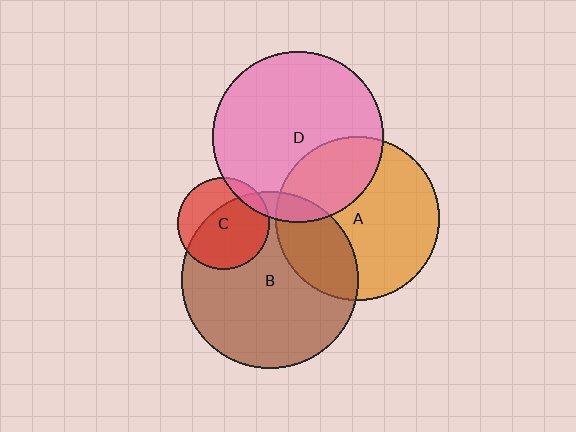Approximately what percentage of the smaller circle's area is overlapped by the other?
Approximately 25%.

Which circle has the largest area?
Circle B (brown).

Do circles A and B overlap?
Yes.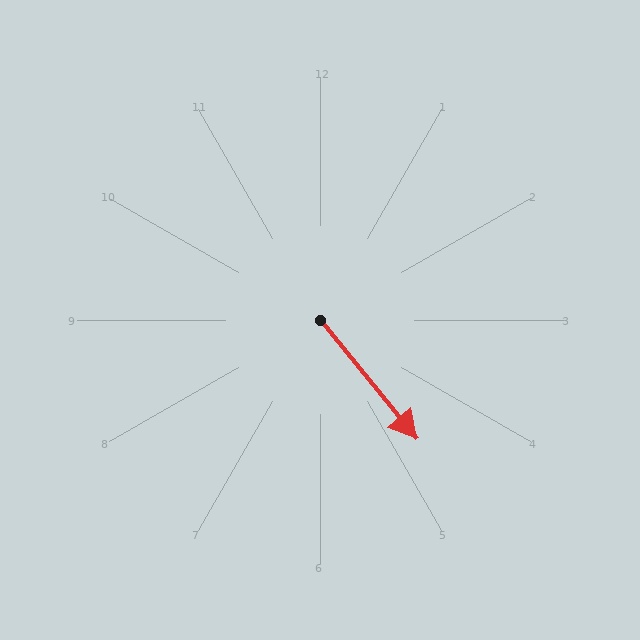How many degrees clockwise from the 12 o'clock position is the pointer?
Approximately 141 degrees.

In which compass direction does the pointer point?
Southeast.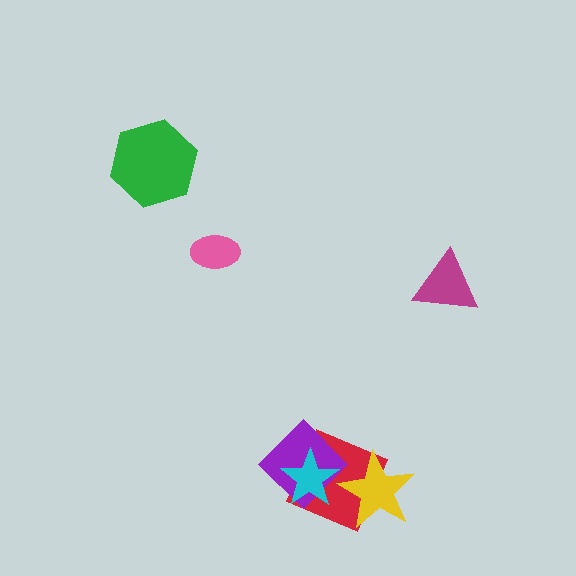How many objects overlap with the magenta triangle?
0 objects overlap with the magenta triangle.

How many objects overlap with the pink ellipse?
0 objects overlap with the pink ellipse.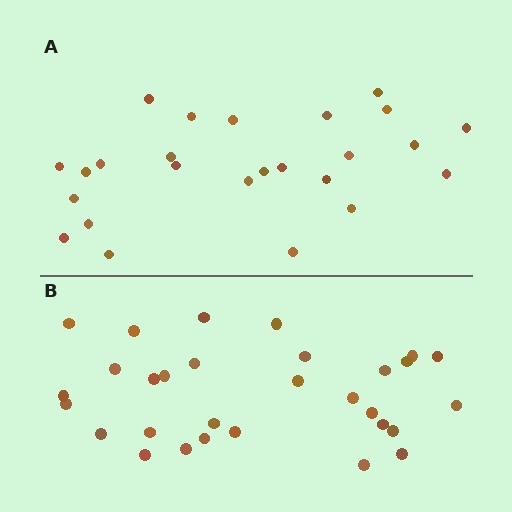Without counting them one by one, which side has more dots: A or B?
Region B (the bottom region) has more dots.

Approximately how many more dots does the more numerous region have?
Region B has about 5 more dots than region A.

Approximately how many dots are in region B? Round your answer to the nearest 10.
About 30 dots.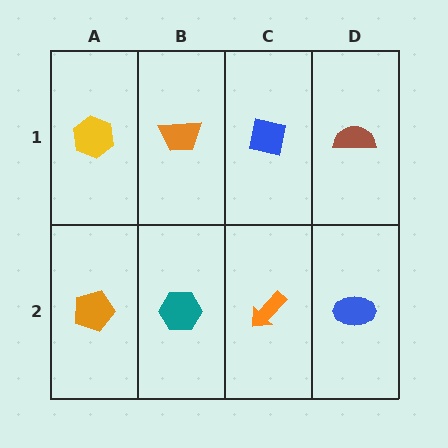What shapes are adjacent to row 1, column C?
An orange arrow (row 2, column C), an orange trapezoid (row 1, column B), a brown semicircle (row 1, column D).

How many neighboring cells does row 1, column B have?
3.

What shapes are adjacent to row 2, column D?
A brown semicircle (row 1, column D), an orange arrow (row 2, column C).